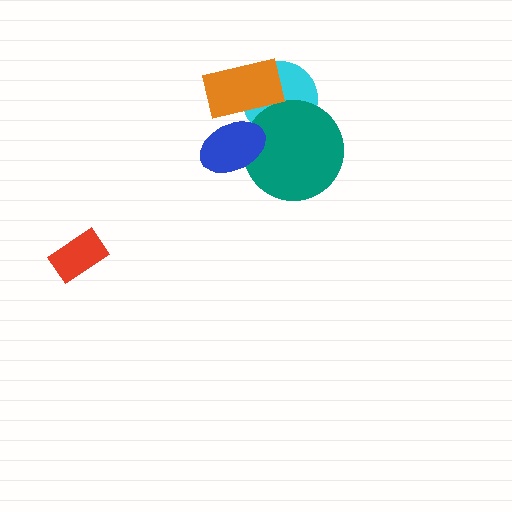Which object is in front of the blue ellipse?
The orange rectangle is in front of the blue ellipse.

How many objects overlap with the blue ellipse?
2 objects overlap with the blue ellipse.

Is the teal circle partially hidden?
Yes, it is partially covered by another shape.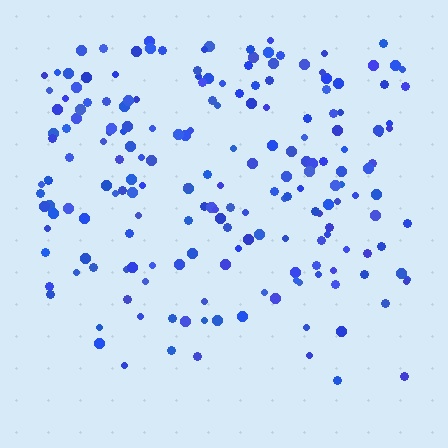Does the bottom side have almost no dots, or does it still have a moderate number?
Still a moderate number, just noticeably fewer than the top.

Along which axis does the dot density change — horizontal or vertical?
Vertical.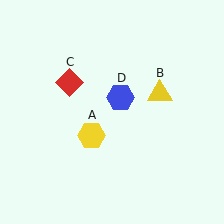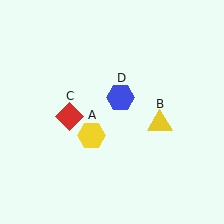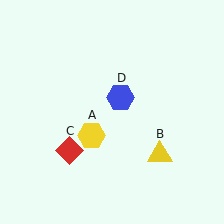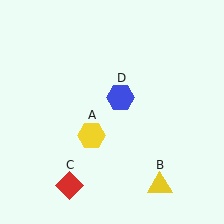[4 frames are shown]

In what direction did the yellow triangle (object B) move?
The yellow triangle (object B) moved down.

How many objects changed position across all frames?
2 objects changed position: yellow triangle (object B), red diamond (object C).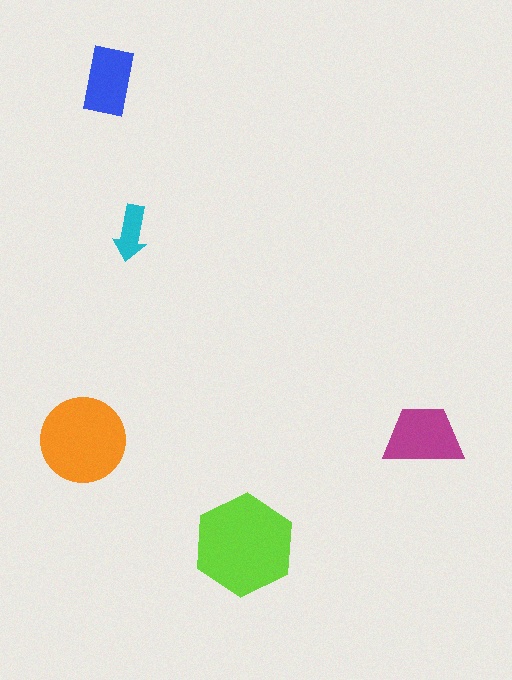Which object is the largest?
The lime hexagon.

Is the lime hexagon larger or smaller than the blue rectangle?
Larger.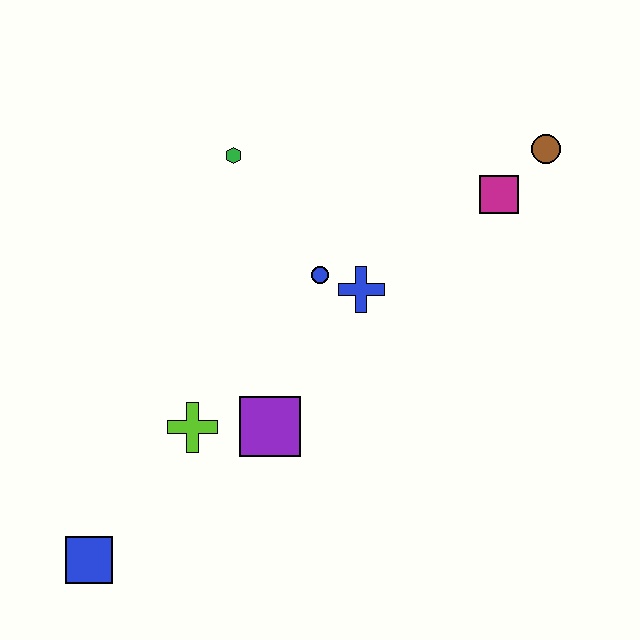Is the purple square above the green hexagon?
No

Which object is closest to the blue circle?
The blue cross is closest to the blue circle.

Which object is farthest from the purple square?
The brown circle is farthest from the purple square.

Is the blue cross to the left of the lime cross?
No